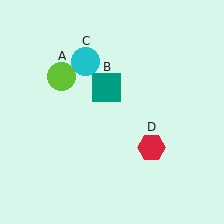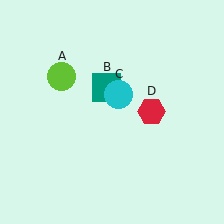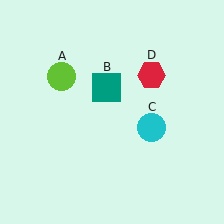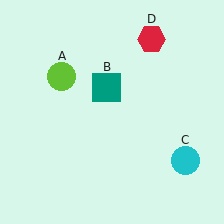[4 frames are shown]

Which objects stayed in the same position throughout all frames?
Lime circle (object A) and teal square (object B) remained stationary.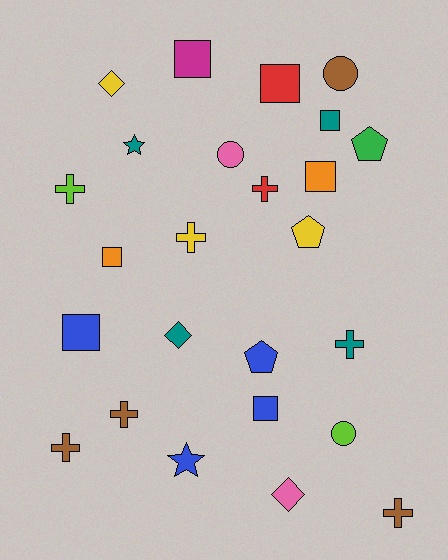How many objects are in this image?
There are 25 objects.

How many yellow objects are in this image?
There are 3 yellow objects.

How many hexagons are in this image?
There are no hexagons.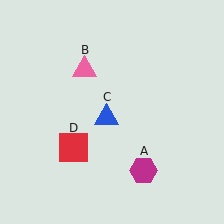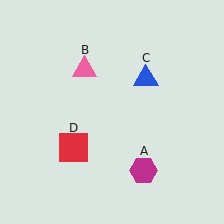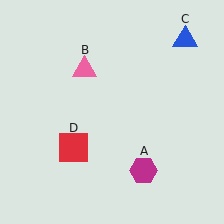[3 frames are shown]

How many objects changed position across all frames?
1 object changed position: blue triangle (object C).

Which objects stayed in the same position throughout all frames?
Magenta hexagon (object A) and pink triangle (object B) and red square (object D) remained stationary.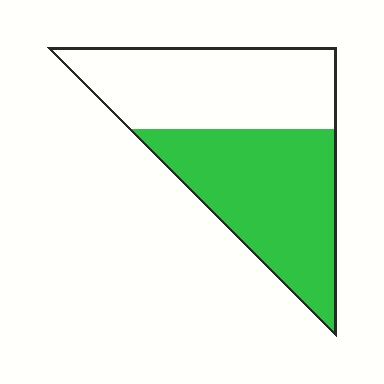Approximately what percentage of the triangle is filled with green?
Approximately 50%.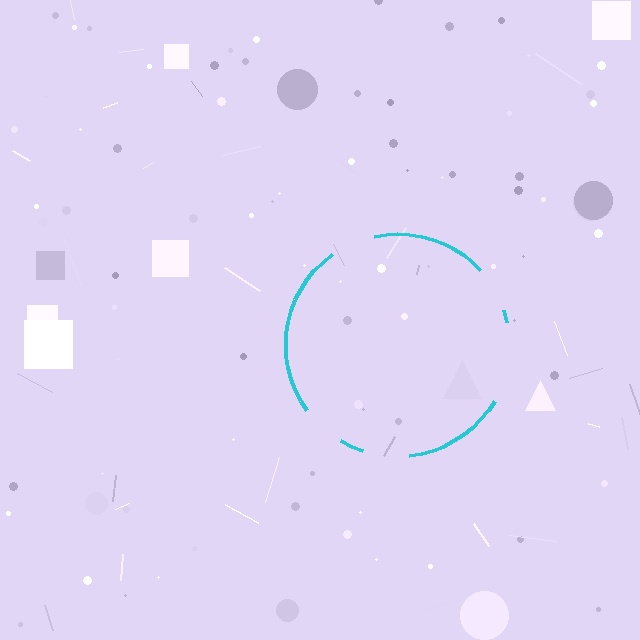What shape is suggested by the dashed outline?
The dashed outline suggests a circle.